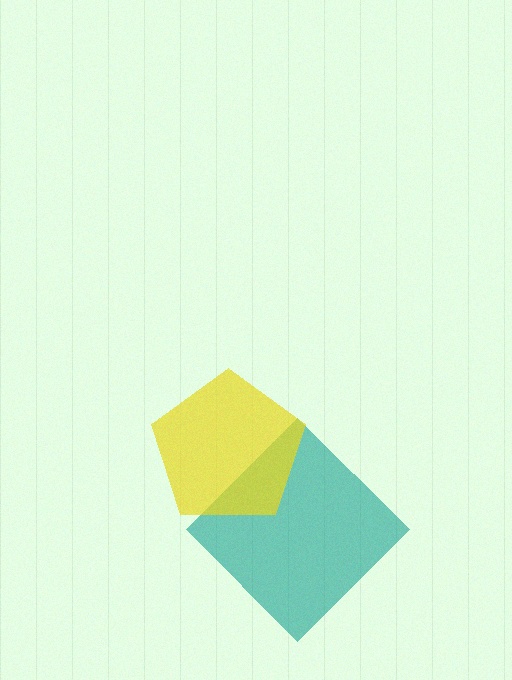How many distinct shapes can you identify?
There are 2 distinct shapes: a teal diamond, a yellow pentagon.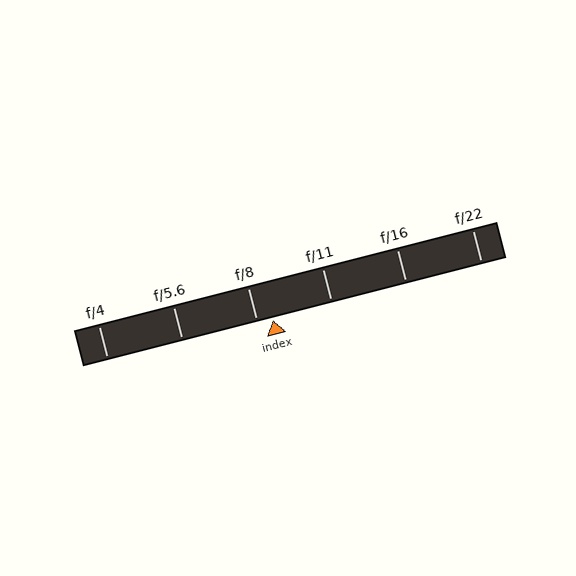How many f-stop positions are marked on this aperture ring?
There are 6 f-stop positions marked.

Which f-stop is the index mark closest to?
The index mark is closest to f/8.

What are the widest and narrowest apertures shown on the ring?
The widest aperture shown is f/4 and the narrowest is f/22.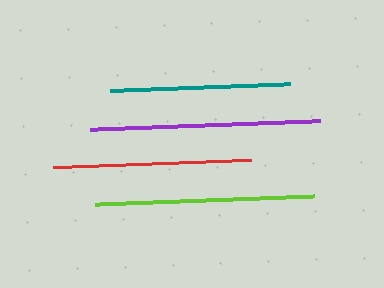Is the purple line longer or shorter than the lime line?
The purple line is longer than the lime line.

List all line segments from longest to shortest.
From longest to shortest: purple, lime, red, teal.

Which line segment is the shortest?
The teal line is the shortest at approximately 179 pixels.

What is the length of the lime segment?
The lime segment is approximately 219 pixels long.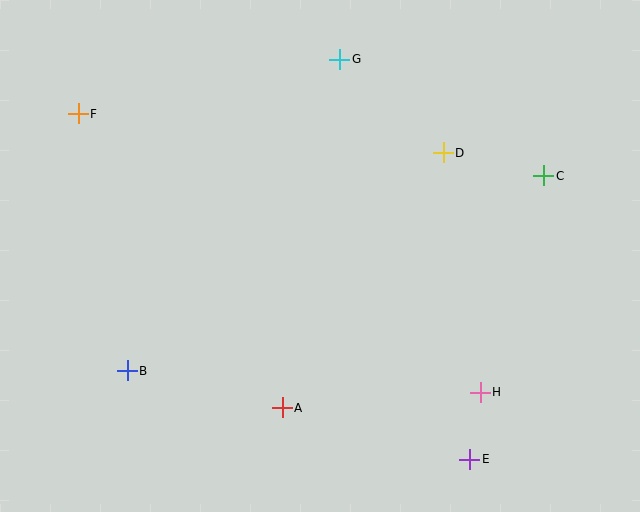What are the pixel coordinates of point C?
Point C is at (544, 176).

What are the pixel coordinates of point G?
Point G is at (340, 59).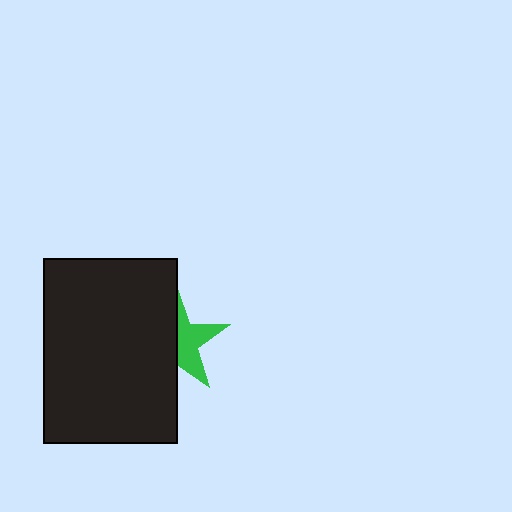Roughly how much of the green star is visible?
About half of it is visible (roughly 48%).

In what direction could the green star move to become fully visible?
The green star could move right. That would shift it out from behind the black rectangle entirely.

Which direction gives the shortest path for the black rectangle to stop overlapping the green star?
Moving left gives the shortest separation.